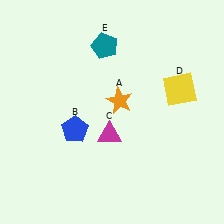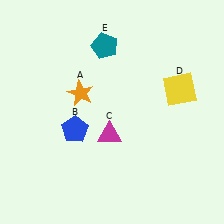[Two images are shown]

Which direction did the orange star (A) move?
The orange star (A) moved left.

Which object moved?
The orange star (A) moved left.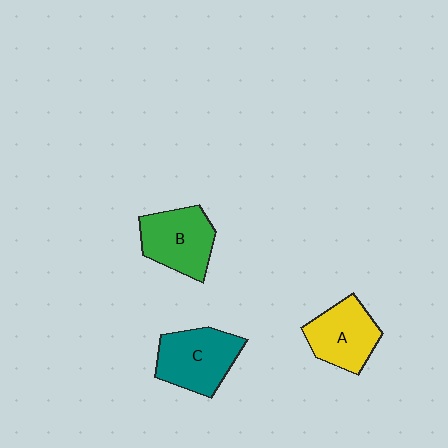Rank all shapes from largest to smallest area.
From largest to smallest: C (teal), B (green), A (yellow).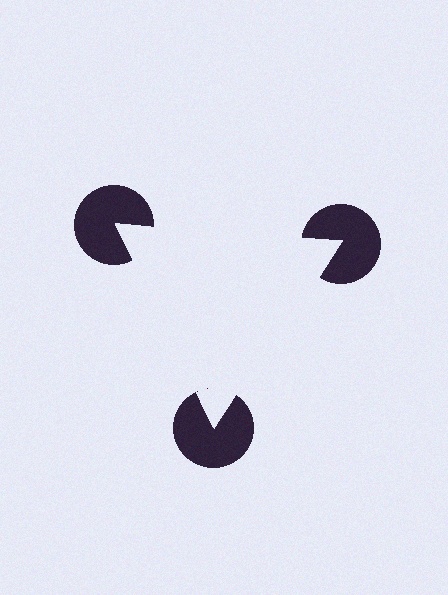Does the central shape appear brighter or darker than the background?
It typically appears slightly brighter than the background, even though no actual brightness change is drawn.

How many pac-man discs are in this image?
There are 3 — one at each vertex of the illusory triangle.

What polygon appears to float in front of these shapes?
An illusory triangle — its edges are inferred from the aligned wedge cuts in the pac-man discs, not physically drawn.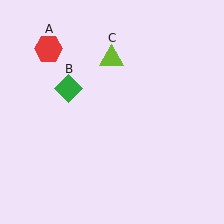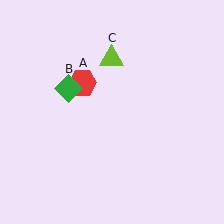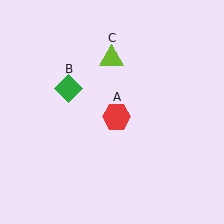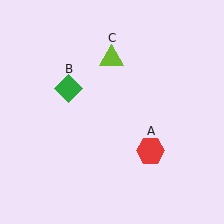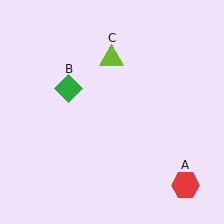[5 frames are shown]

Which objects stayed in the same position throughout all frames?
Green diamond (object B) and lime triangle (object C) remained stationary.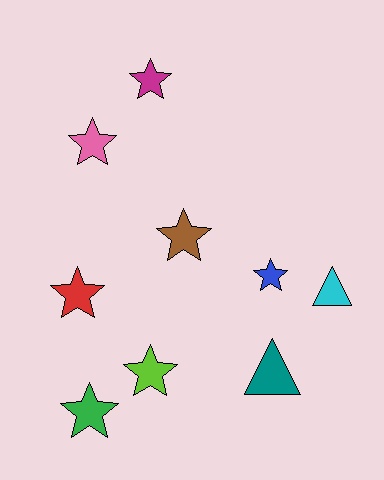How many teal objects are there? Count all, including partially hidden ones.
There is 1 teal object.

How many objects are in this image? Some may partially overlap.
There are 9 objects.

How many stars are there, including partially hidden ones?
There are 7 stars.